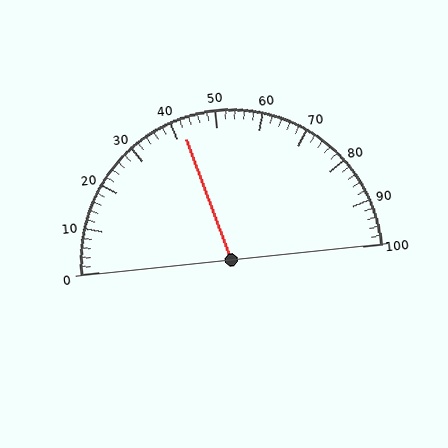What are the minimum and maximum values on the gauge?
The gauge ranges from 0 to 100.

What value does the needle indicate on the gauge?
The needle indicates approximately 42.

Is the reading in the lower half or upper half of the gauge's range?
The reading is in the lower half of the range (0 to 100).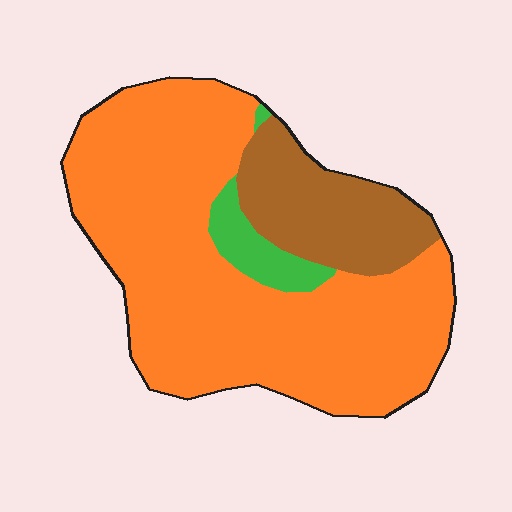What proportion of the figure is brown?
Brown takes up about one fifth (1/5) of the figure.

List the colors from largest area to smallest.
From largest to smallest: orange, brown, green.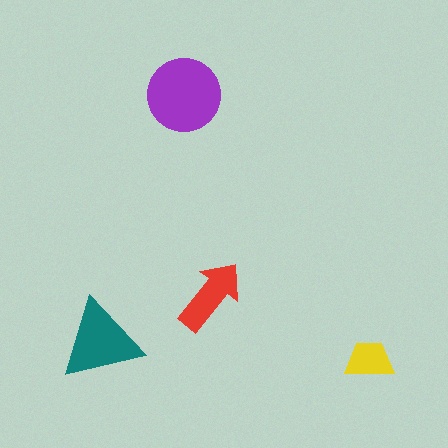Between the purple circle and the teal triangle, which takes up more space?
The purple circle.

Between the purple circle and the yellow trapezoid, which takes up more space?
The purple circle.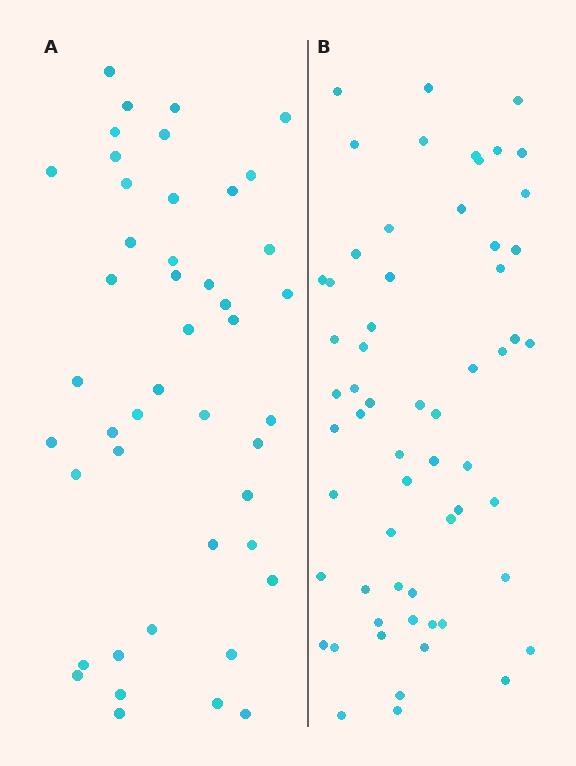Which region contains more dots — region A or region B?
Region B (the right region) has more dots.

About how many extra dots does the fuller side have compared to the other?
Region B has approximately 15 more dots than region A.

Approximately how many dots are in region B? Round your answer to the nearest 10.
About 60 dots.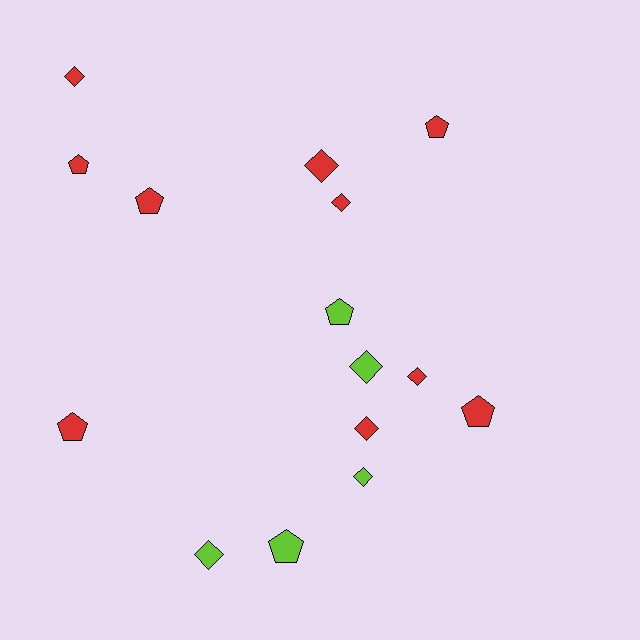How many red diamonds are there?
There are 5 red diamonds.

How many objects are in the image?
There are 15 objects.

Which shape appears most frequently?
Diamond, with 8 objects.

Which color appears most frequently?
Red, with 10 objects.